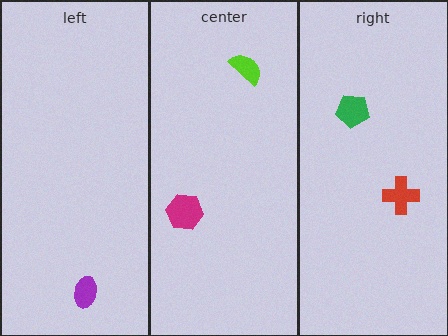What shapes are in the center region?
The magenta hexagon, the lime semicircle.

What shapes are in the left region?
The purple ellipse.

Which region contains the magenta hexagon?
The center region.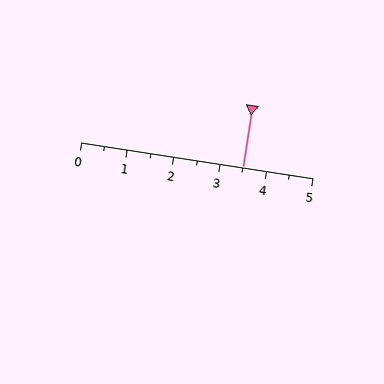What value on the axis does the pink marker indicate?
The marker indicates approximately 3.5.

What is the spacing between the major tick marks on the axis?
The major ticks are spaced 1 apart.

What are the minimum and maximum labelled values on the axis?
The axis runs from 0 to 5.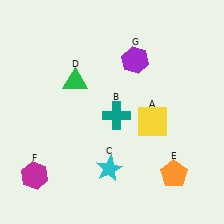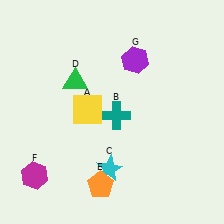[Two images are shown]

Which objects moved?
The objects that moved are: the yellow square (A), the orange pentagon (E).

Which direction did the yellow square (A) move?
The yellow square (A) moved left.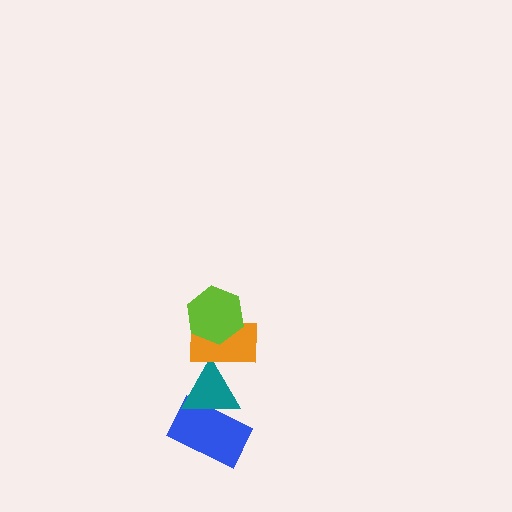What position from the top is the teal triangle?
The teal triangle is 3rd from the top.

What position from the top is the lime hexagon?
The lime hexagon is 1st from the top.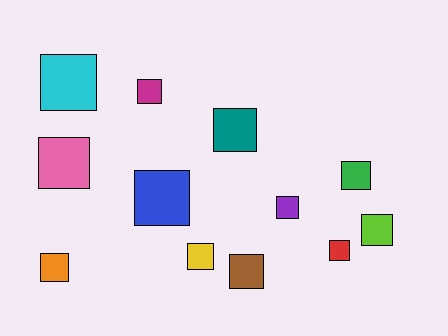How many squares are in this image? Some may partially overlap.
There are 12 squares.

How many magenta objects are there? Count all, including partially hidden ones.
There is 1 magenta object.